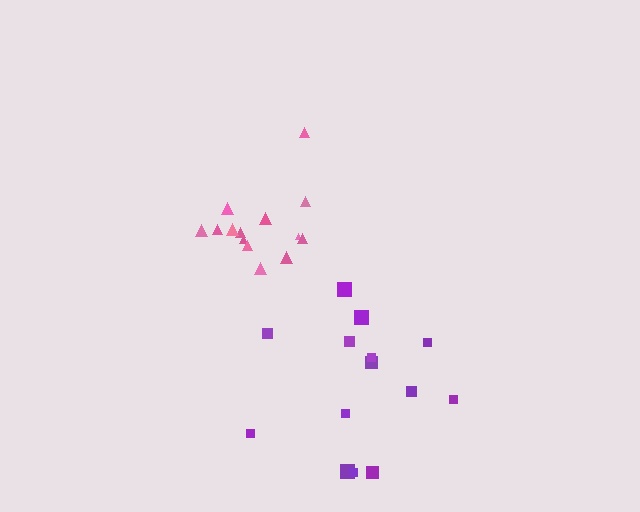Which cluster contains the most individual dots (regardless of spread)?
Pink (14).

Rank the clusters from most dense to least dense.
pink, purple.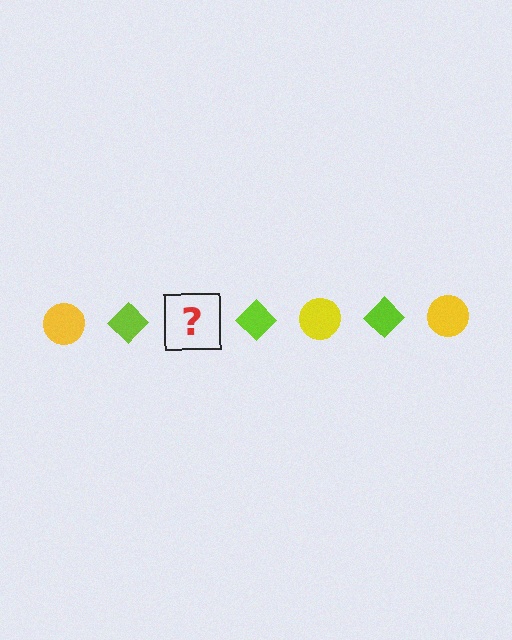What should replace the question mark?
The question mark should be replaced with a yellow circle.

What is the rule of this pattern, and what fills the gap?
The rule is that the pattern alternates between yellow circle and lime diamond. The gap should be filled with a yellow circle.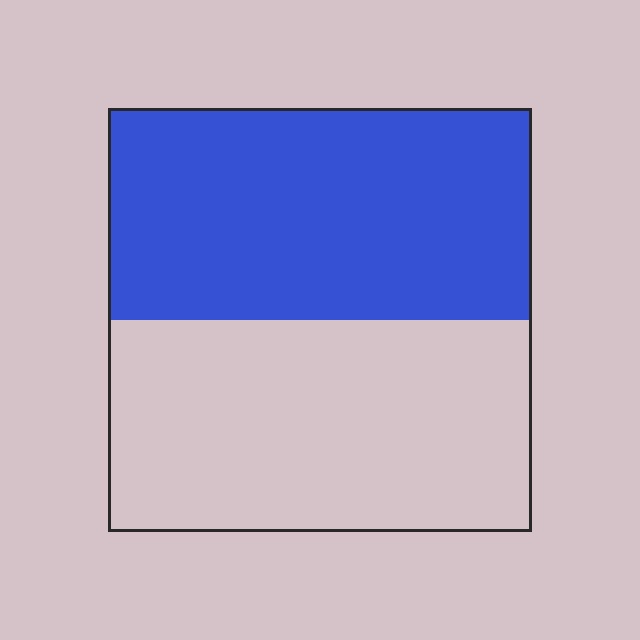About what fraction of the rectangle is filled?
About one half (1/2).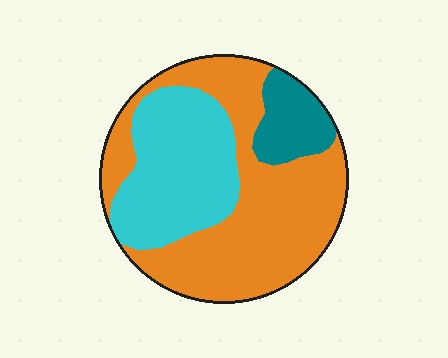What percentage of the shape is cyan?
Cyan takes up about one third (1/3) of the shape.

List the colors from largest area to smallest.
From largest to smallest: orange, cyan, teal.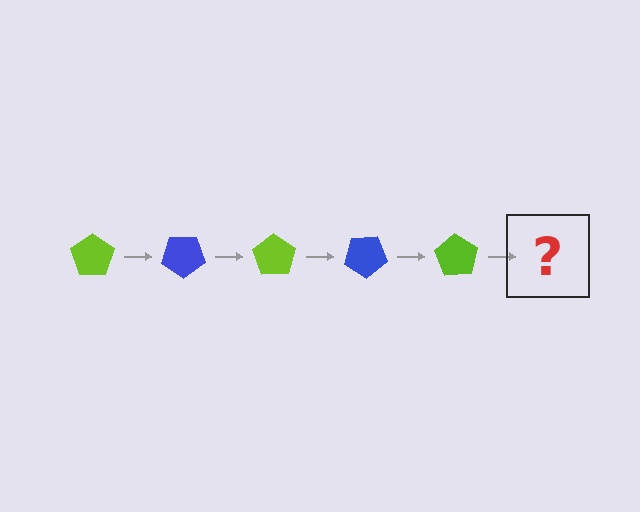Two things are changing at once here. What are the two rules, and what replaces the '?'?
The two rules are that it rotates 35 degrees each step and the color cycles through lime and blue. The '?' should be a blue pentagon, rotated 175 degrees from the start.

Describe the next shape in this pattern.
It should be a blue pentagon, rotated 175 degrees from the start.